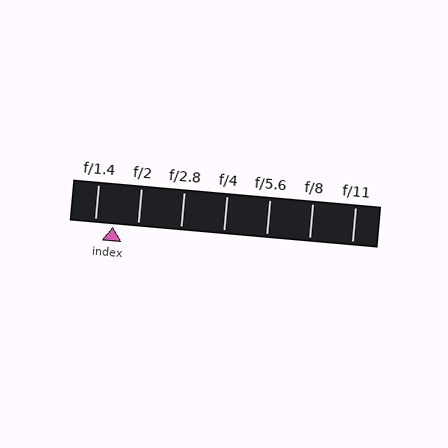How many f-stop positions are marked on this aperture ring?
There are 7 f-stop positions marked.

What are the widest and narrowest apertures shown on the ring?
The widest aperture shown is f/1.4 and the narrowest is f/11.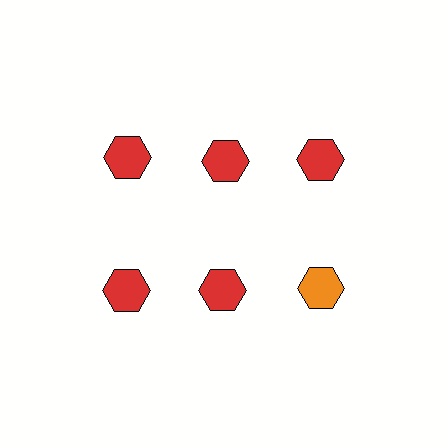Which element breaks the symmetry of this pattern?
The orange hexagon in the second row, center column breaks the symmetry. All other shapes are red hexagons.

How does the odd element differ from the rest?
It has a different color: orange instead of red.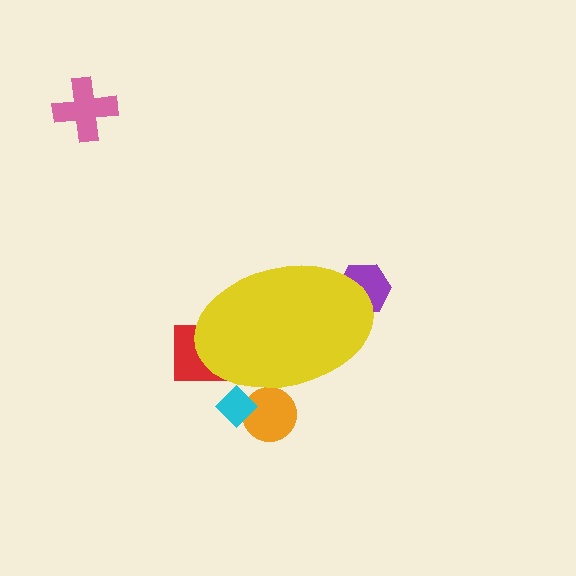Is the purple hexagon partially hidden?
Yes, the purple hexagon is partially hidden behind the yellow ellipse.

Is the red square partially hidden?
Yes, the red square is partially hidden behind the yellow ellipse.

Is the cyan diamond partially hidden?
Yes, the cyan diamond is partially hidden behind the yellow ellipse.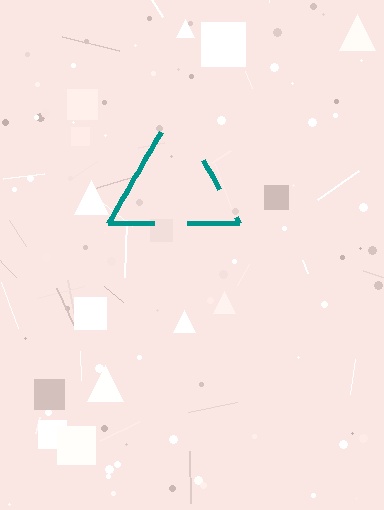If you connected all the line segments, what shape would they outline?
They would outline a triangle.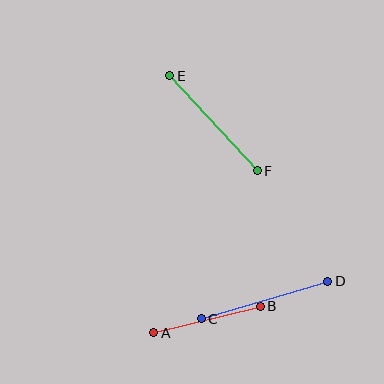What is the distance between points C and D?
The distance is approximately 132 pixels.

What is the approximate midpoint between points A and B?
The midpoint is at approximately (207, 320) pixels.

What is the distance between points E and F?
The distance is approximately 129 pixels.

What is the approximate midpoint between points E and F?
The midpoint is at approximately (213, 123) pixels.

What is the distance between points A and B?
The distance is approximately 109 pixels.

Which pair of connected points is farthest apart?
Points C and D are farthest apart.